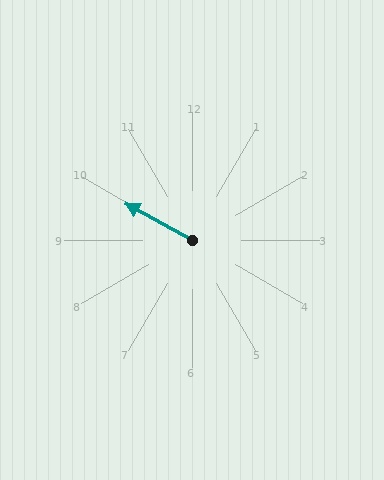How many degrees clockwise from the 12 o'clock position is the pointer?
Approximately 299 degrees.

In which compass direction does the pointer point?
Northwest.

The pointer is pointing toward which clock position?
Roughly 10 o'clock.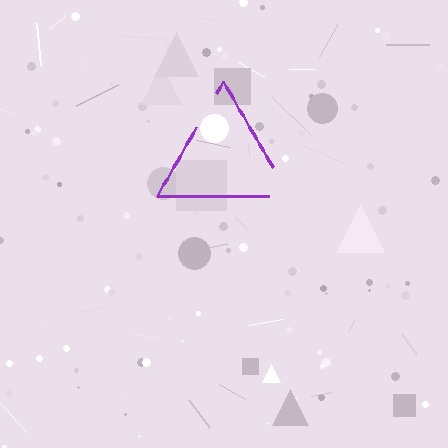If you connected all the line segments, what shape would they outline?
They would outline a triangle.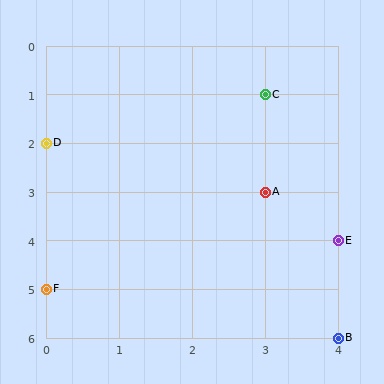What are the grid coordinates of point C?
Point C is at grid coordinates (3, 1).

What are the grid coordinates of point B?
Point B is at grid coordinates (4, 6).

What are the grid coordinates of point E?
Point E is at grid coordinates (4, 4).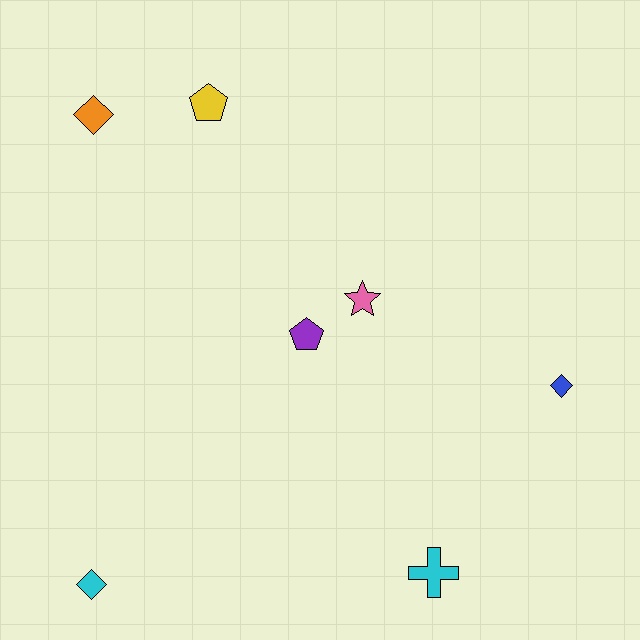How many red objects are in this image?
There are no red objects.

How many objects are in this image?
There are 7 objects.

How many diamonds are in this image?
There are 3 diamonds.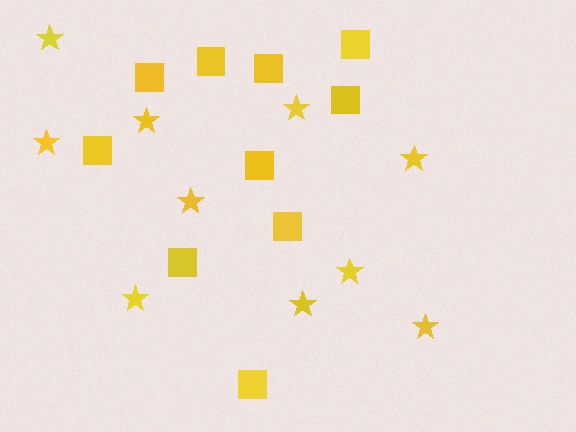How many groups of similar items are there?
There are 2 groups: one group of squares (10) and one group of stars (10).